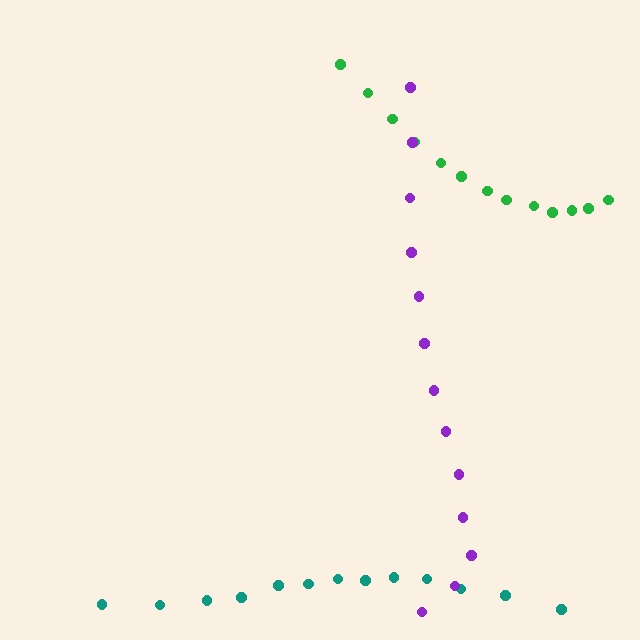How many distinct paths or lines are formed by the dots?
There are 3 distinct paths.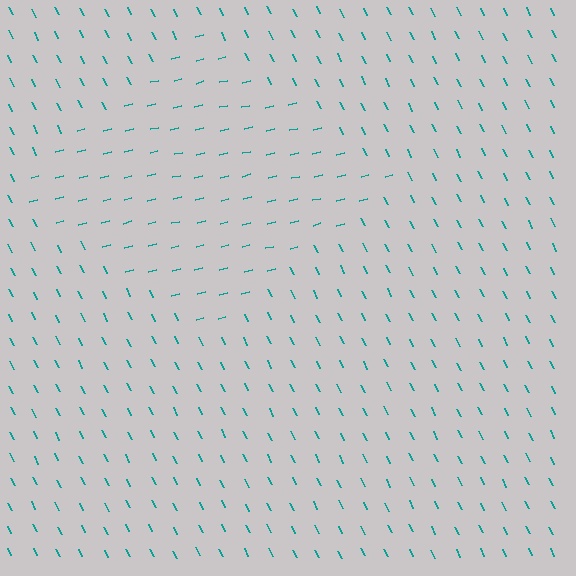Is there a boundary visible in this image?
Yes, there is a texture boundary formed by a change in line orientation.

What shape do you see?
I see a diamond.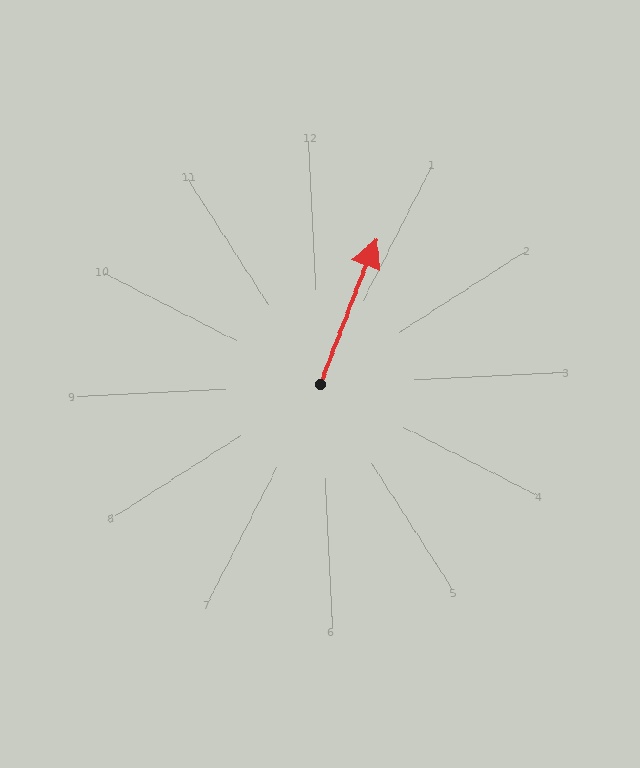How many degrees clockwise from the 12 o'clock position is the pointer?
Approximately 24 degrees.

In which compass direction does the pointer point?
Northeast.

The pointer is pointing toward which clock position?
Roughly 1 o'clock.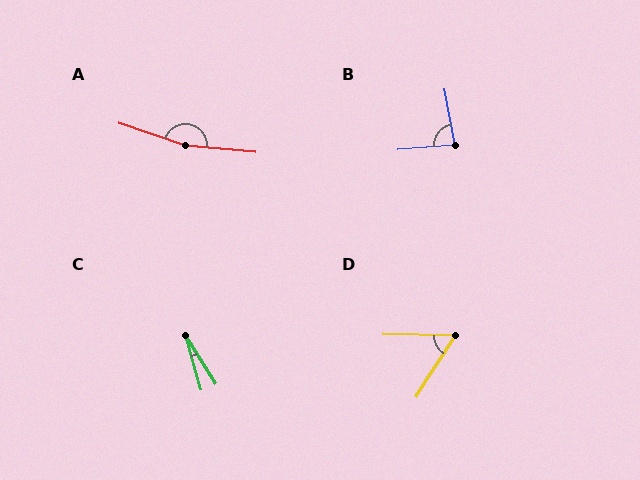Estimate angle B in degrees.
Approximately 84 degrees.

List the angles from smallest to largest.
C (17°), D (59°), B (84°), A (166°).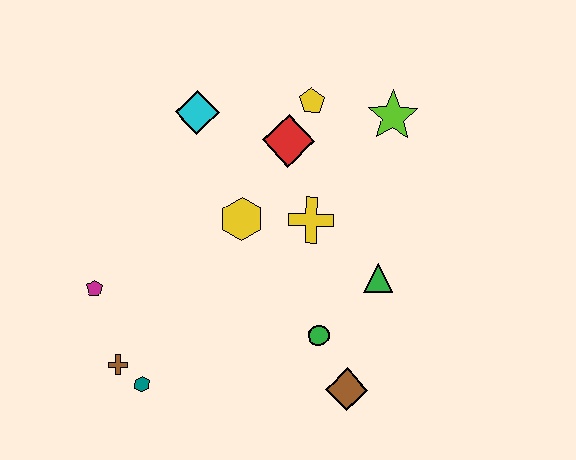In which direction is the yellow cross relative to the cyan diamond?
The yellow cross is to the right of the cyan diamond.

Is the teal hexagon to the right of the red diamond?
No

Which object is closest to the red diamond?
The yellow pentagon is closest to the red diamond.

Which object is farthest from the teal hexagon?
The lime star is farthest from the teal hexagon.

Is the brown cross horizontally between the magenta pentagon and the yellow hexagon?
Yes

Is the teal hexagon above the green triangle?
No